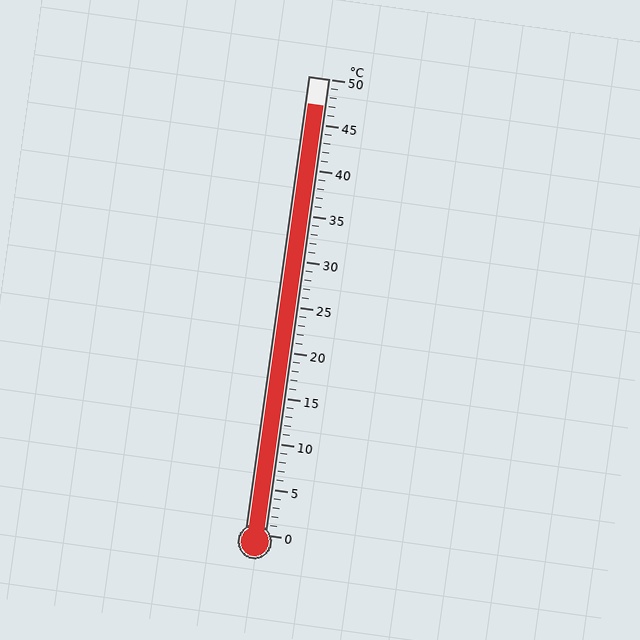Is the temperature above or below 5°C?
The temperature is above 5°C.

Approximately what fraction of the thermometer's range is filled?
The thermometer is filled to approximately 95% of its range.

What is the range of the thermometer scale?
The thermometer scale ranges from 0°C to 50°C.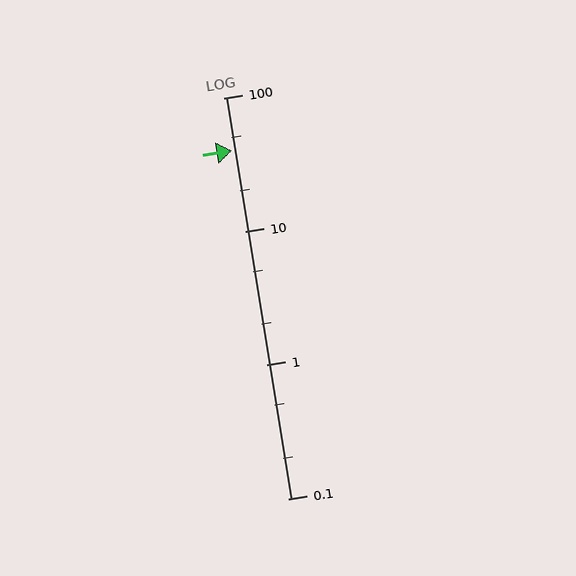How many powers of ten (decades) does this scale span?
The scale spans 3 decades, from 0.1 to 100.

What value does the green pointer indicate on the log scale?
The pointer indicates approximately 40.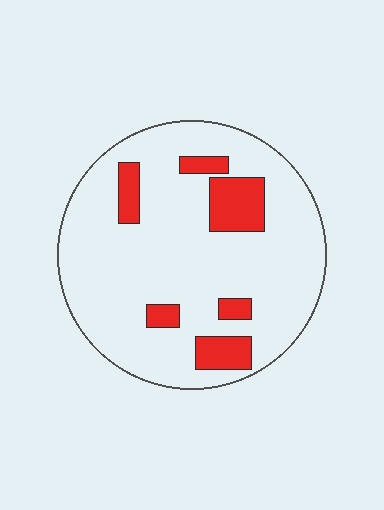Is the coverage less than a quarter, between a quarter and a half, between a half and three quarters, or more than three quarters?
Less than a quarter.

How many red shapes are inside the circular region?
6.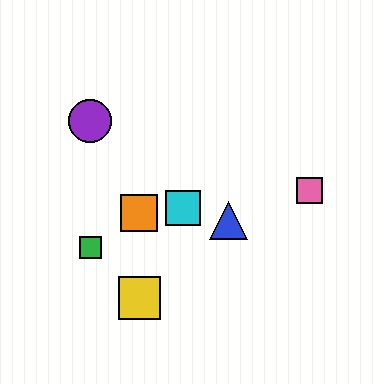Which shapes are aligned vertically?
The red circle, the yellow square, the orange square are aligned vertically.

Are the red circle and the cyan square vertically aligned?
No, the red circle is at x≈139 and the cyan square is at x≈183.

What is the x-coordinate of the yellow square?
The yellow square is at x≈139.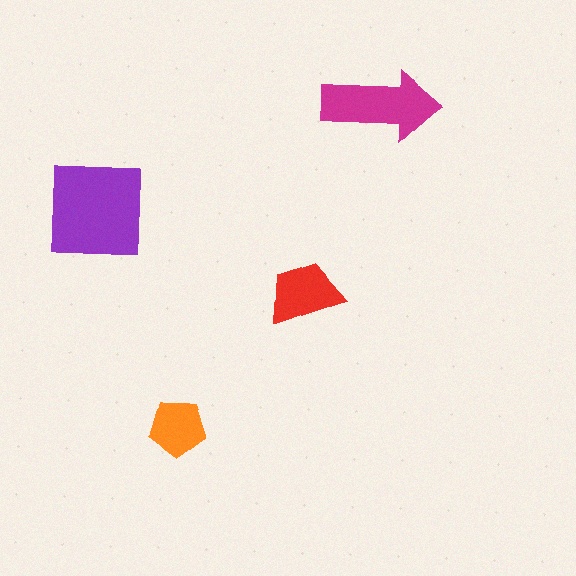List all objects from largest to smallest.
The purple square, the magenta arrow, the red trapezoid, the orange pentagon.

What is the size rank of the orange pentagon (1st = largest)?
4th.